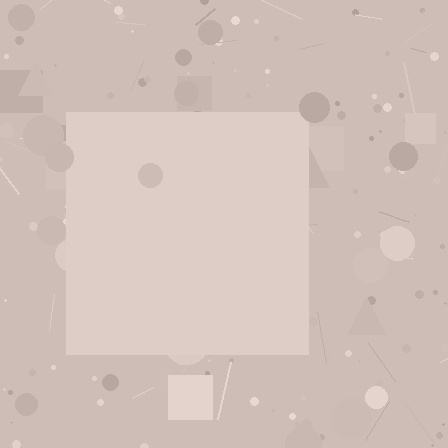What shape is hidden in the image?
A square is hidden in the image.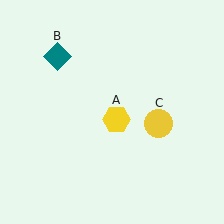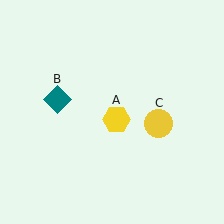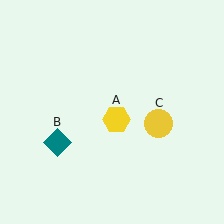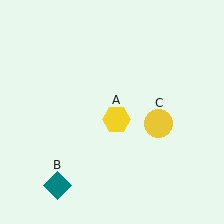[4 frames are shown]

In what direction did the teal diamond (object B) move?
The teal diamond (object B) moved down.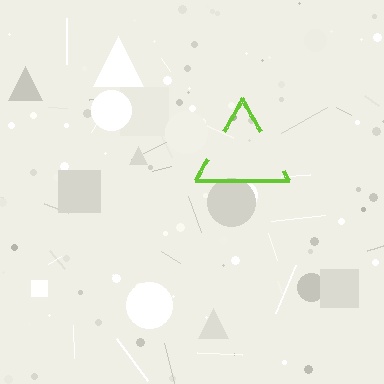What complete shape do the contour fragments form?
The contour fragments form a triangle.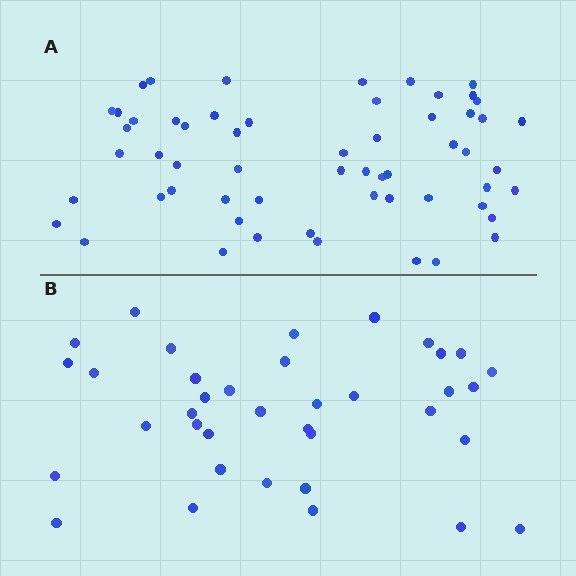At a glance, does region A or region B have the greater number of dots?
Region A (the top region) has more dots.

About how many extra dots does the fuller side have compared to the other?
Region A has approximately 20 more dots than region B.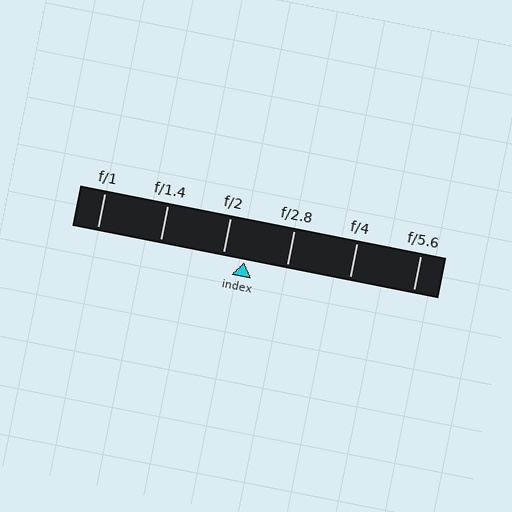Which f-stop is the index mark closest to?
The index mark is closest to f/2.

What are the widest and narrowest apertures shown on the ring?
The widest aperture shown is f/1 and the narrowest is f/5.6.